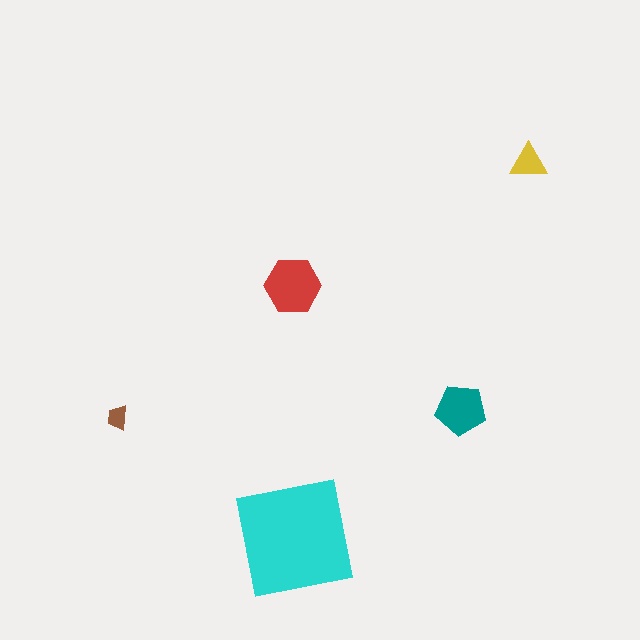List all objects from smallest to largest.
The brown trapezoid, the yellow triangle, the teal pentagon, the red hexagon, the cyan square.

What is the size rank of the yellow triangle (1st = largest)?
4th.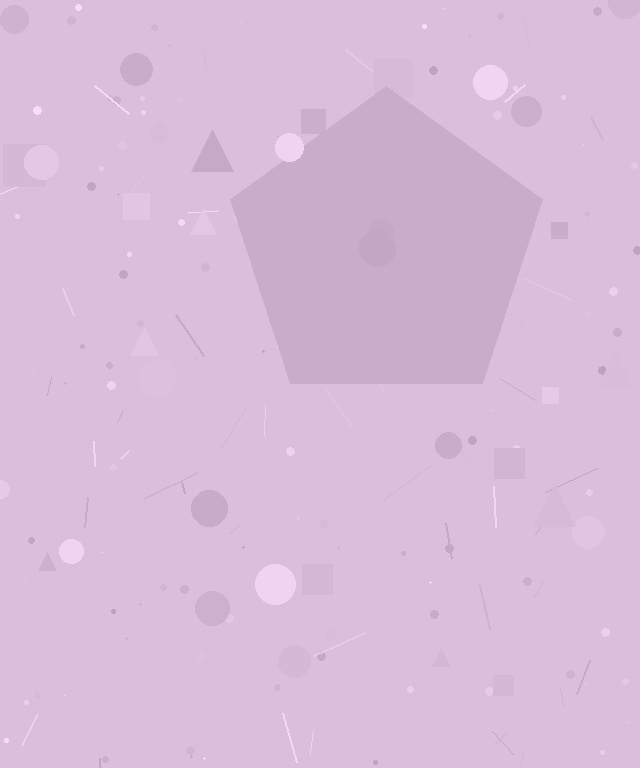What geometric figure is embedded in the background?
A pentagon is embedded in the background.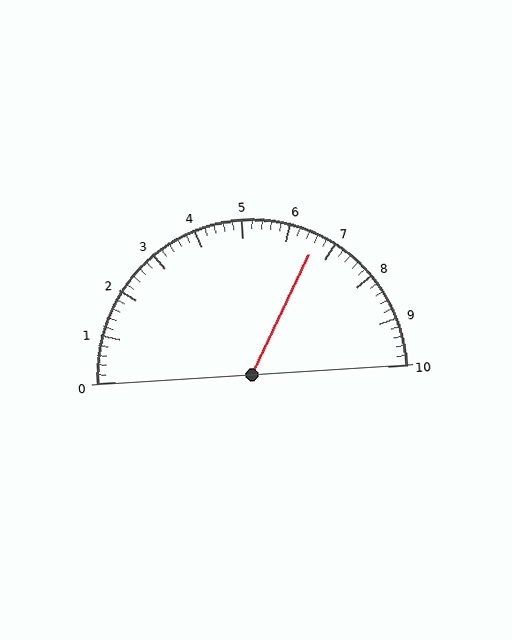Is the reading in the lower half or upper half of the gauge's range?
The reading is in the upper half of the range (0 to 10).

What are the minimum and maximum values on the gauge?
The gauge ranges from 0 to 10.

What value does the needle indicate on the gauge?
The needle indicates approximately 6.6.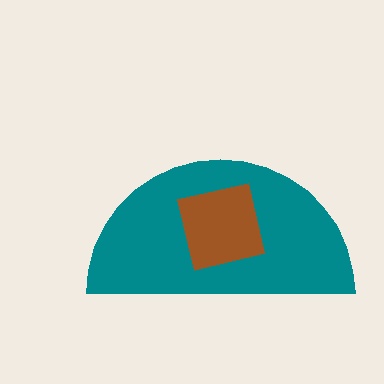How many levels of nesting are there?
2.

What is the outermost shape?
The teal semicircle.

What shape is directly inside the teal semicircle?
The brown square.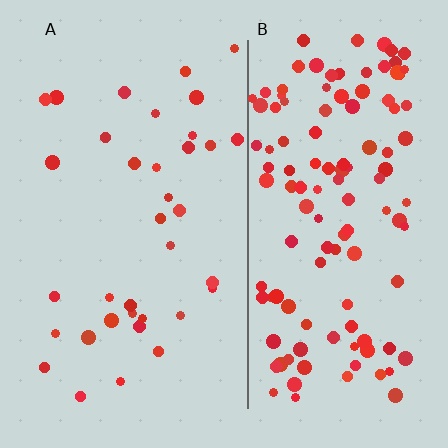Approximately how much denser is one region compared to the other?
Approximately 3.6× — region B over region A.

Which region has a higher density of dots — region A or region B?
B (the right).